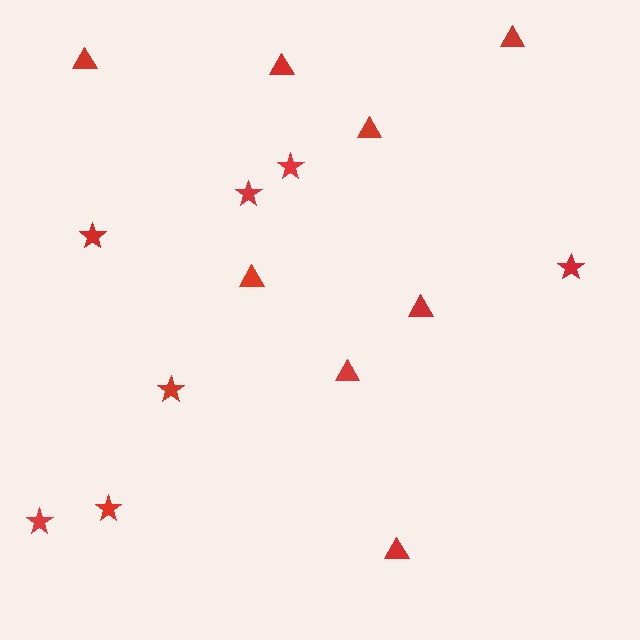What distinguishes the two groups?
There are 2 groups: one group of stars (7) and one group of triangles (8).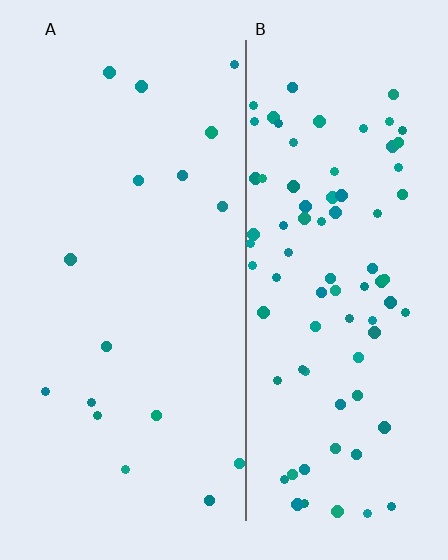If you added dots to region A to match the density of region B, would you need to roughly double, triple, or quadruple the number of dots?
Approximately quadruple.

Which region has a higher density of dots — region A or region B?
B (the right).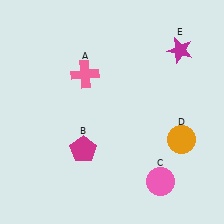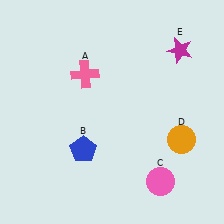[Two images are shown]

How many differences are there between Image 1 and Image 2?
There is 1 difference between the two images.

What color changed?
The pentagon (B) changed from magenta in Image 1 to blue in Image 2.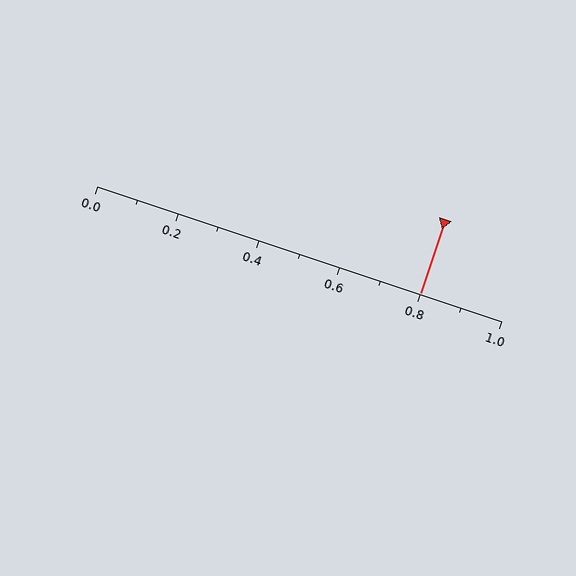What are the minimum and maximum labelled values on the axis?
The axis runs from 0.0 to 1.0.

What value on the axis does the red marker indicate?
The marker indicates approximately 0.8.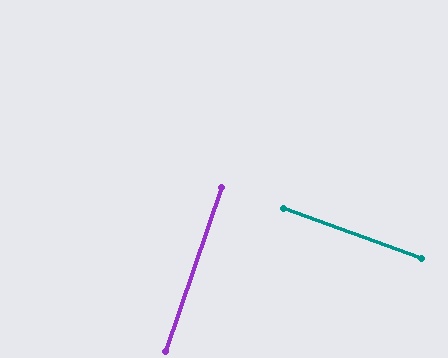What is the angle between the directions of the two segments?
Approximately 89 degrees.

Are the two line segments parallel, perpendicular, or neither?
Perpendicular — they meet at approximately 89°.